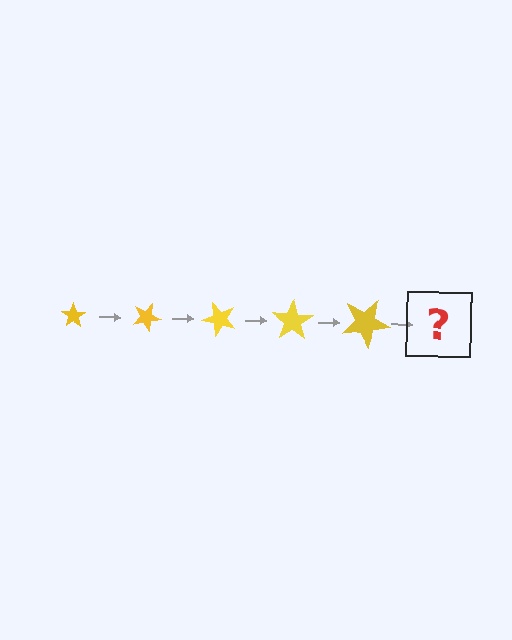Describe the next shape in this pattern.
It should be a star, larger than the previous one and rotated 125 degrees from the start.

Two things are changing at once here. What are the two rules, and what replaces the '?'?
The two rules are that the star grows larger each step and it rotates 25 degrees each step. The '?' should be a star, larger than the previous one and rotated 125 degrees from the start.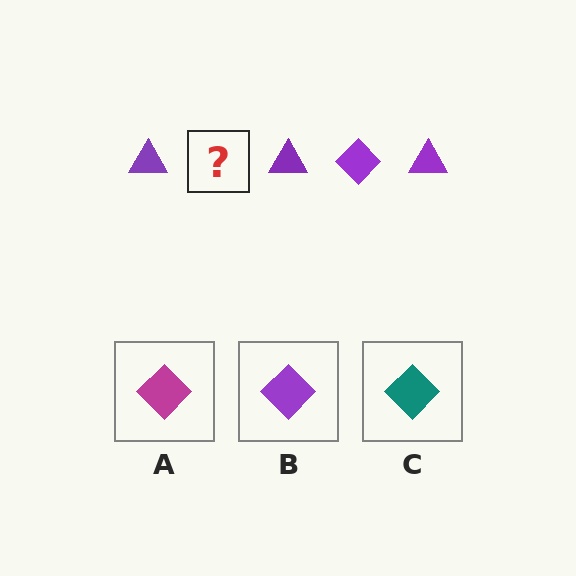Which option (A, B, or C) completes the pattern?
B.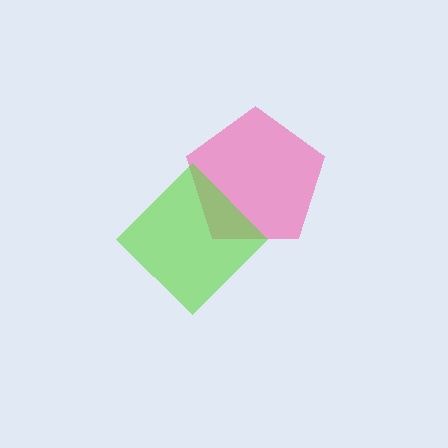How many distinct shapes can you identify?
There are 2 distinct shapes: a pink pentagon, a lime diamond.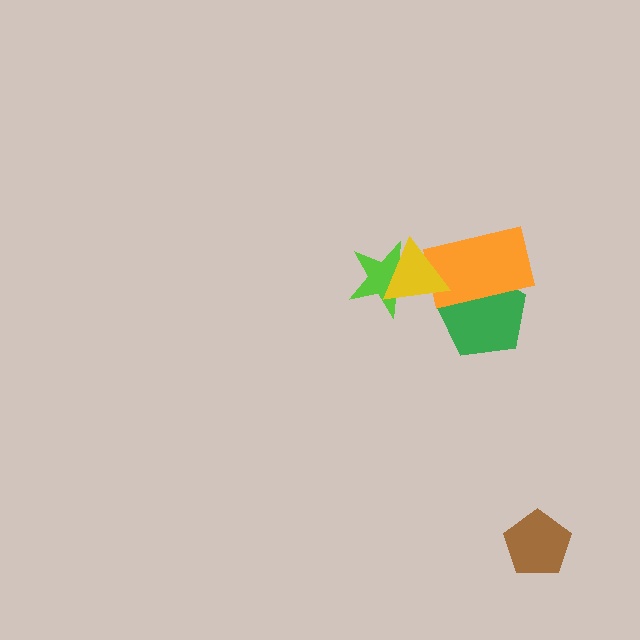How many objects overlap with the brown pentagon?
0 objects overlap with the brown pentagon.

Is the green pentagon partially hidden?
Yes, it is partially covered by another shape.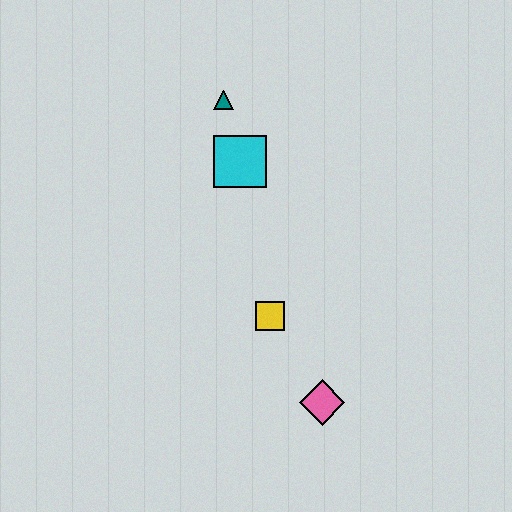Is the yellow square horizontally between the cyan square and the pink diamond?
Yes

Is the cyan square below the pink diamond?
No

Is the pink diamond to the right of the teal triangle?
Yes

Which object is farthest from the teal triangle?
The pink diamond is farthest from the teal triangle.